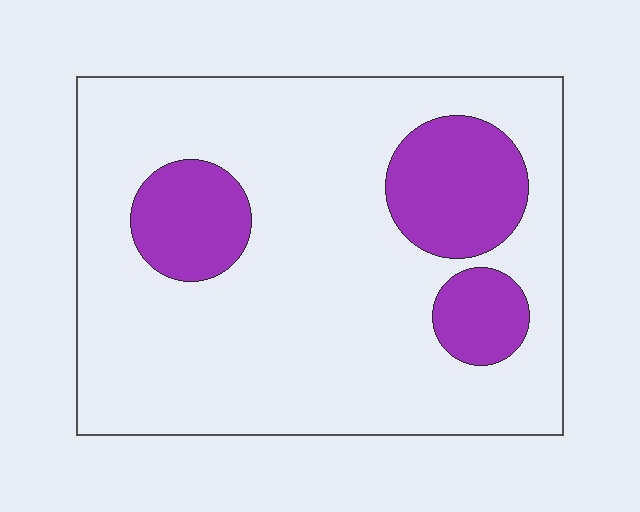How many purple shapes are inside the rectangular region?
3.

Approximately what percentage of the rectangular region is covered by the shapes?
Approximately 20%.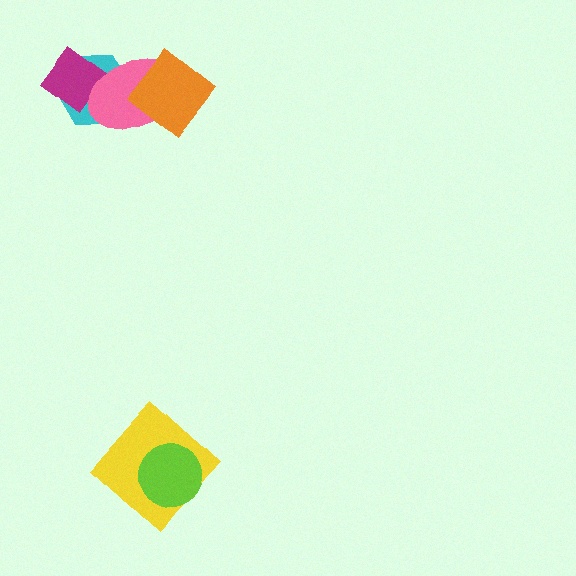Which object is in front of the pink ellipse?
The orange diamond is in front of the pink ellipse.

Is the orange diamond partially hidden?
No, no other shape covers it.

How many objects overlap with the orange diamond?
1 object overlaps with the orange diamond.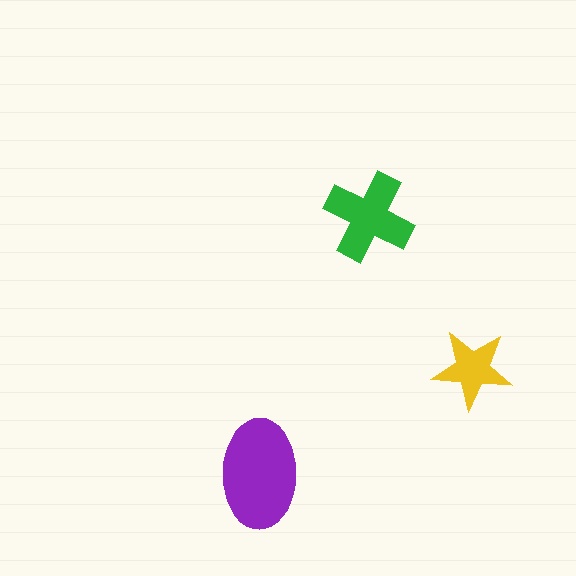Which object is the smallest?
The yellow star.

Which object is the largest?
The purple ellipse.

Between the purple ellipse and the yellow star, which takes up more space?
The purple ellipse.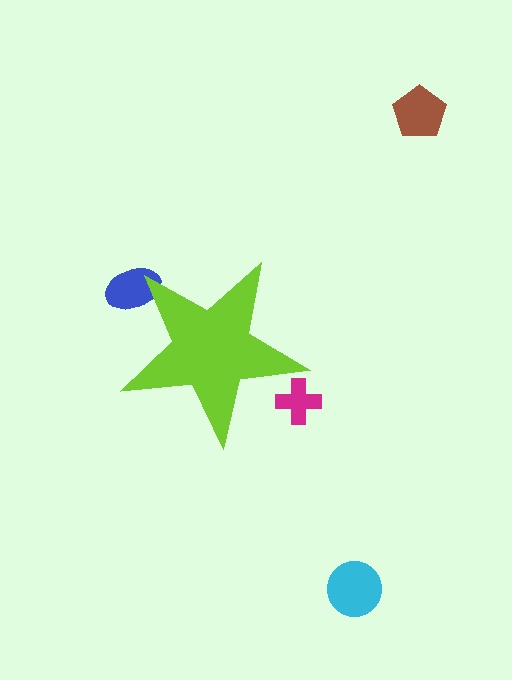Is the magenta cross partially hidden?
Yes, the magenta cross is partially hidden behind the lime star.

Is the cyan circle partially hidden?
No, the cyan circle is fully visible.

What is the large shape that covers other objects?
A lime star.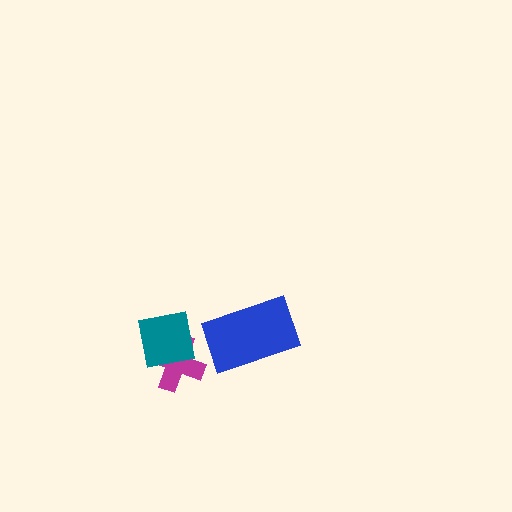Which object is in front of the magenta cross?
The teal square is in front of the magenta cross.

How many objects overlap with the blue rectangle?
0 objects overlap with the blue rectangle.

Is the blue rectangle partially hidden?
No, no other shape covers it.